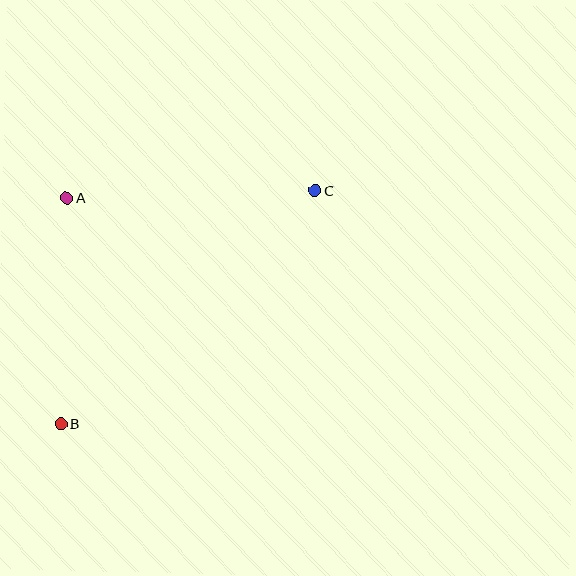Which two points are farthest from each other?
Points B and C are farthest from each other.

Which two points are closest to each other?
Points A and B are closest to each other.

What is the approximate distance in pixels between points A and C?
The distance between A and C is approximately 248 pixels.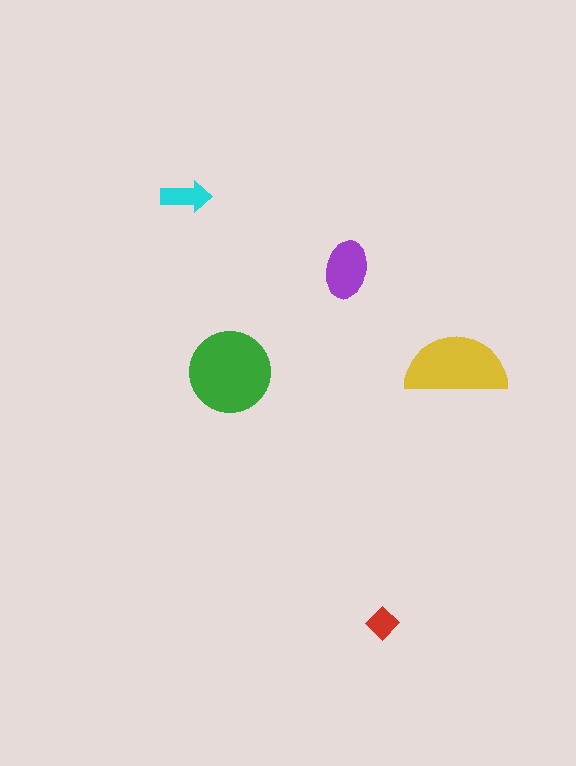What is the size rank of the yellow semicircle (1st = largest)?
2nd.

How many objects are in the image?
There are 5 objects in the image.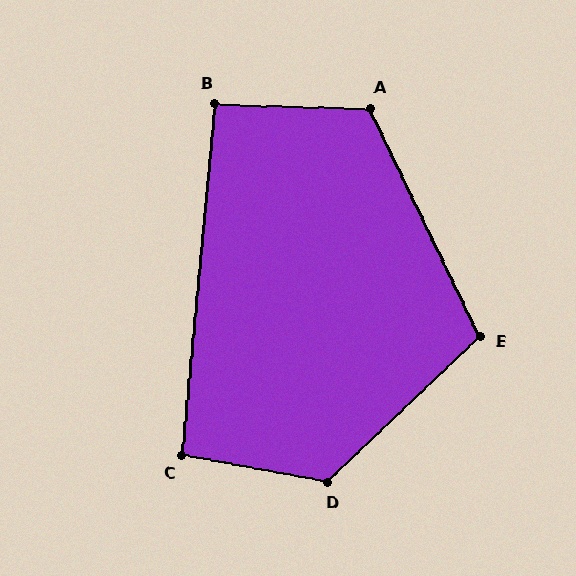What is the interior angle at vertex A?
Approximately 117 degrees (obtuse).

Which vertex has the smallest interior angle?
B, at approximately 94 degrees.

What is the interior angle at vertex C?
Approximately 95 degrees (obtuse).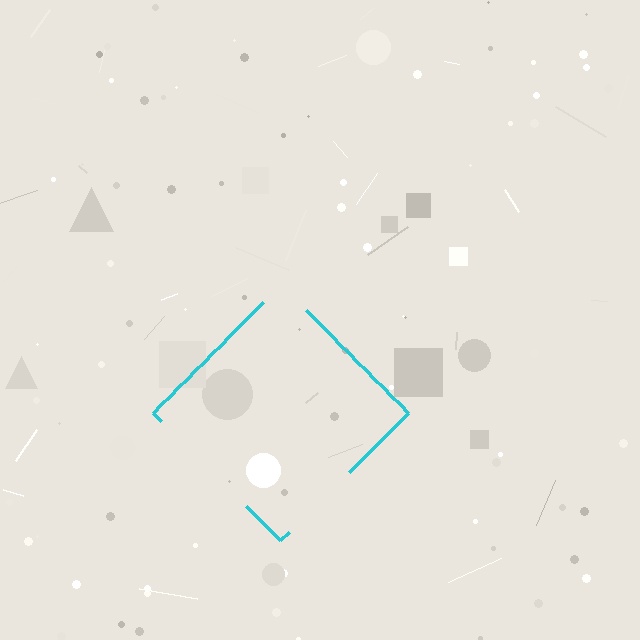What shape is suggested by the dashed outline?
The dashed outline suggests a diamond.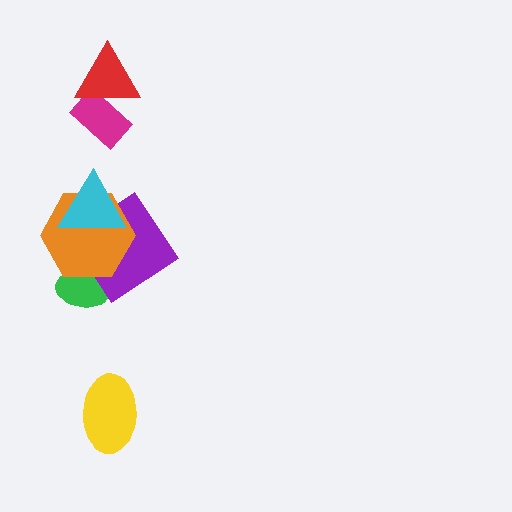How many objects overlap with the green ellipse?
2 objects overlap with the green ellipse.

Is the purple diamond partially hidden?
Yes, it is partially covered by another shape.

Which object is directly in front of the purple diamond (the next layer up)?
The orange hexagon is directly in front of the purple diamond.